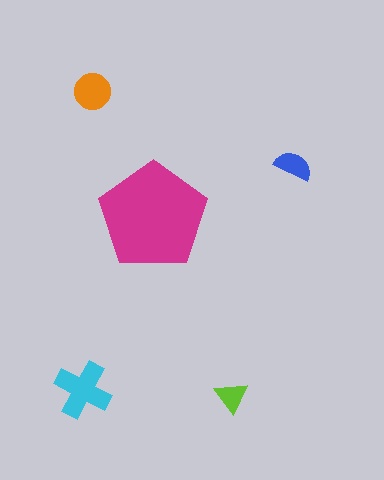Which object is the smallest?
The lime triangle.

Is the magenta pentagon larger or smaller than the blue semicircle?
Larger.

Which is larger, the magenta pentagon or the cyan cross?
The magenta pentagon.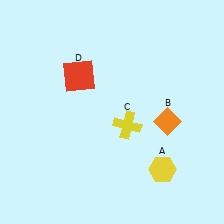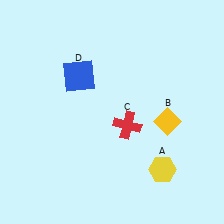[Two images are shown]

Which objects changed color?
B changed from orange to yellow. C changed from yellow to red. D changed from red to blue.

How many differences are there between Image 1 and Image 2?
There are 3 differences between the two images.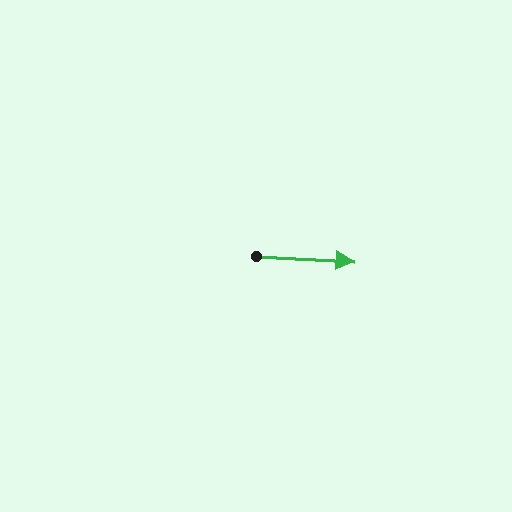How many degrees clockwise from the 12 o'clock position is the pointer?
Approximately 93 degrees.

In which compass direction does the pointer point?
East.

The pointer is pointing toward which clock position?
Roughly 3 o'clock.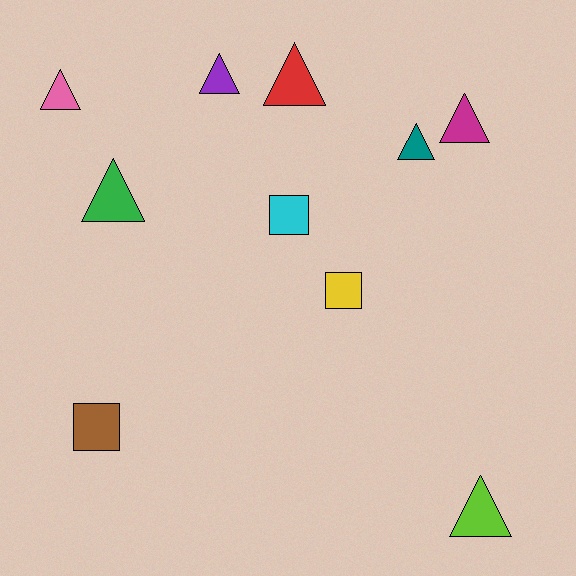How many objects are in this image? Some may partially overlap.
There are 10 objects.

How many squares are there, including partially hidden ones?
There are 3 squares.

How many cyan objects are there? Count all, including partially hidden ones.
There is 1 cyan object.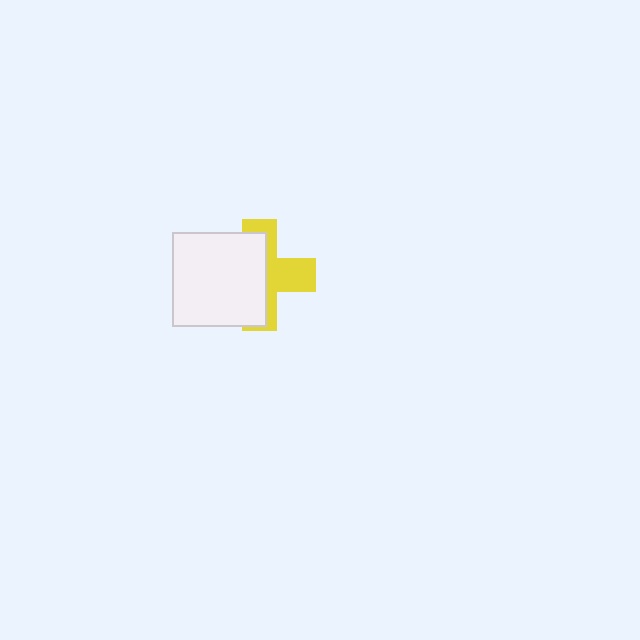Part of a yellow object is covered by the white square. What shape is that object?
It is a cross.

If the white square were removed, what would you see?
You would see the complete yellow cross.